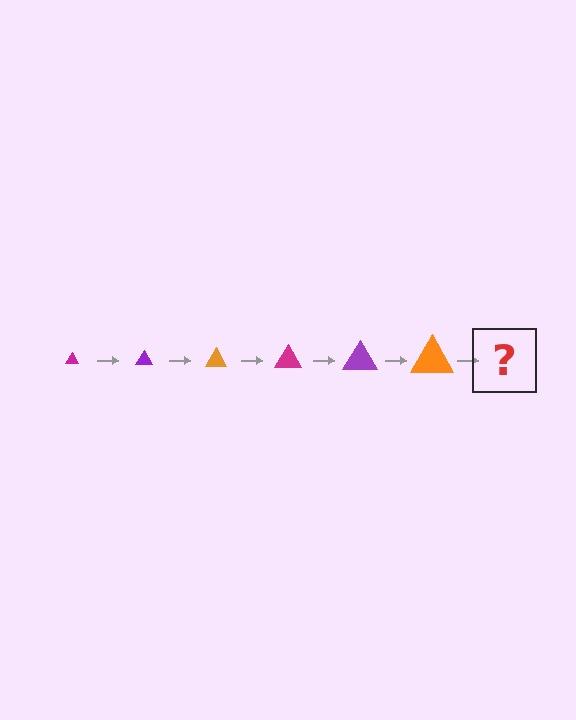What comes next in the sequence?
The next element should be a magenta triangle, larger than the previous one.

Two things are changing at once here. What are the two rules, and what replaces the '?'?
The two rules are that the triangle grows larger each step and the color cycles through magenta, purple, and orange. The '?' should be a magenta triangle, larger than the previous one.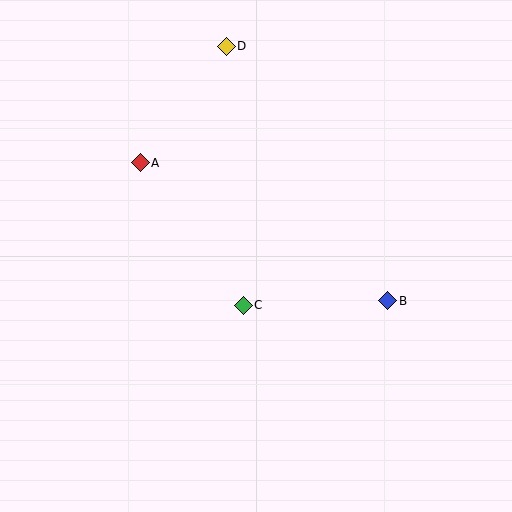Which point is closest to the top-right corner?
Point D is closest to the top-right corner.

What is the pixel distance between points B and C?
The distance between B and C is 145 pixels.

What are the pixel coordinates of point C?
Point C is at (243, 305).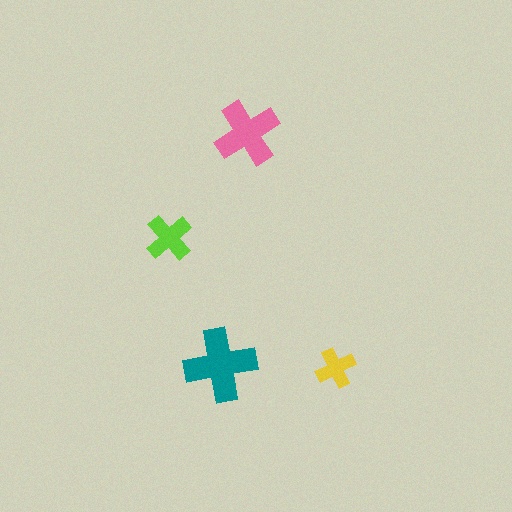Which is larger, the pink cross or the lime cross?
The pink one.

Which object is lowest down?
The yellow cross is bottommost.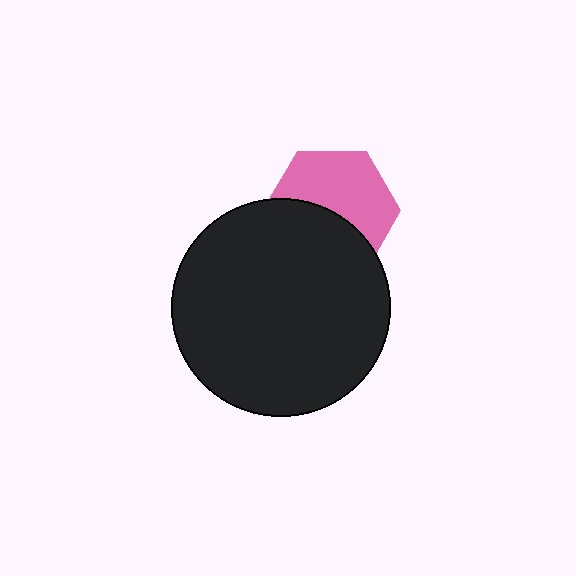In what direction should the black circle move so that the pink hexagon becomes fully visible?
The black circle should move down. That is the shortest direction to clear the overlap and leave the pink hexagon fully visible.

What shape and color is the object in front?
The object in front is a black circle.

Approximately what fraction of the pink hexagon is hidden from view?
Roughly 45% of the pink hexagon is hidden behind the black circle.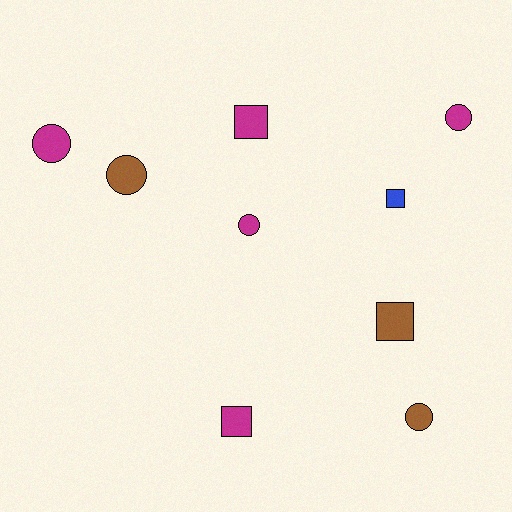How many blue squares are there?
There is 1 blue square.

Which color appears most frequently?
Magenta, with 5 objects.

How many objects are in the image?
There are 9 objects.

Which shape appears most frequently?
Circle, with 5 objects.